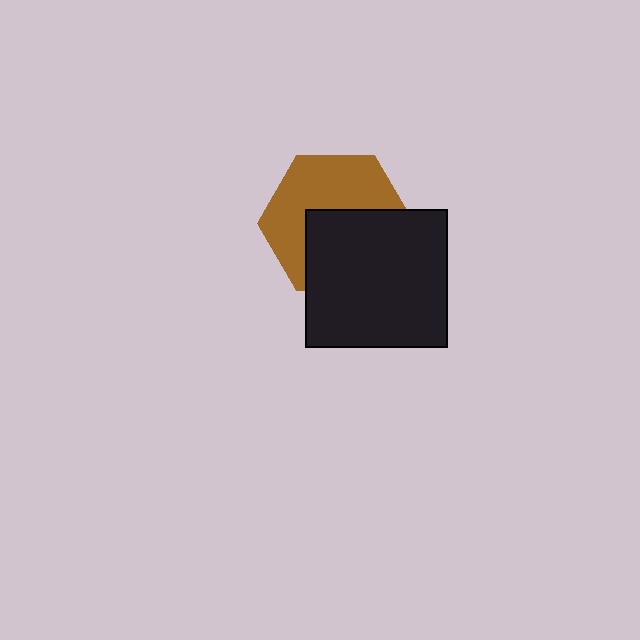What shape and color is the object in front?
The object in front is a black rectangle.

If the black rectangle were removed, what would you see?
You would see the complete brown hexagon.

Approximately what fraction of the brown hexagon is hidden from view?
Roughly 47% of the brown hexagon is hidden behind the black rectangle.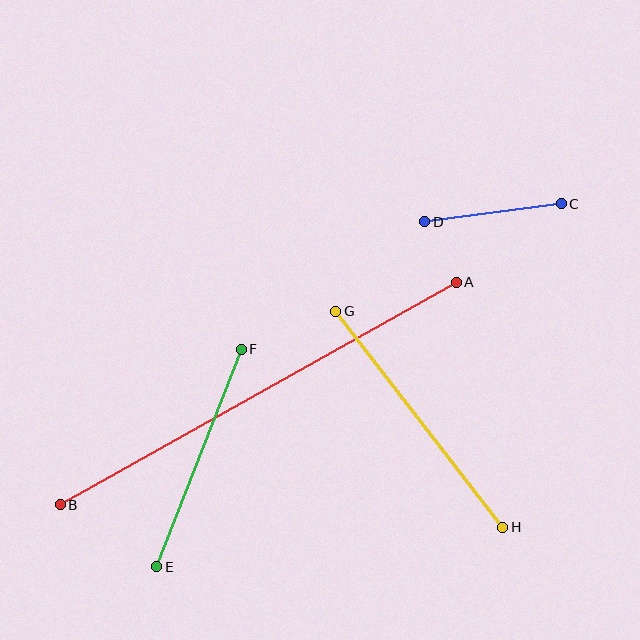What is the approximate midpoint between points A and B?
The midpoint is at approximately (258, 393) pixels.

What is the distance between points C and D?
The distance is approximately 138 pixels.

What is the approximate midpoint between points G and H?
The midpoint is at approximately (419, 419) pixels.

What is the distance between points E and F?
The distance is approximately 233 pixels.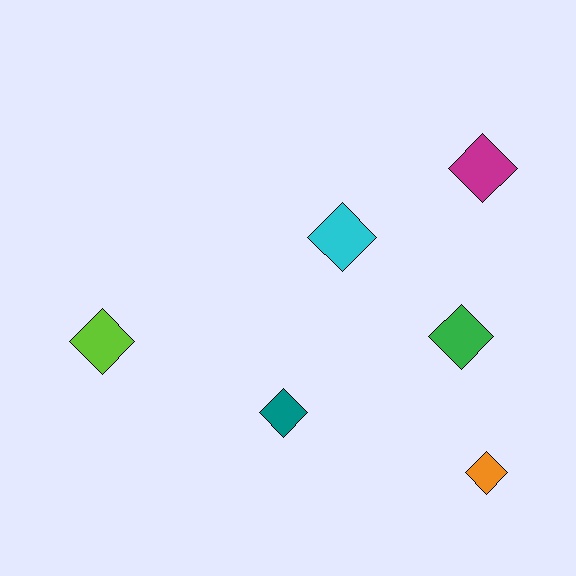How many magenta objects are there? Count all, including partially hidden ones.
There is 1 magenta object.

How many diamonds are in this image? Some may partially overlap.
There are 6 diamonds.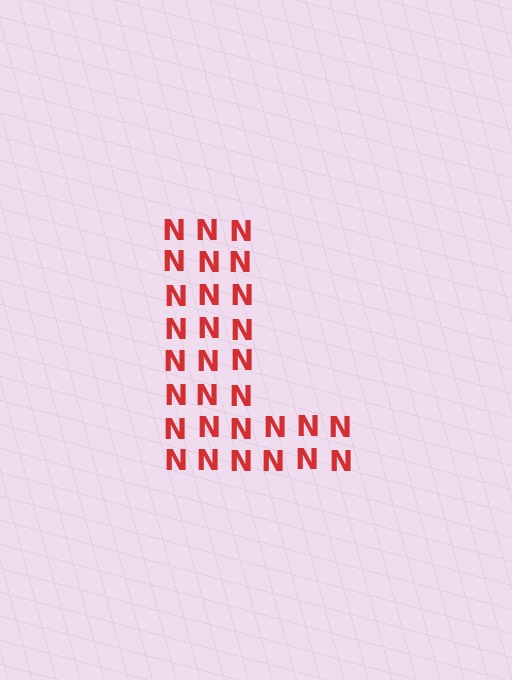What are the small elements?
The small elements are letter N's.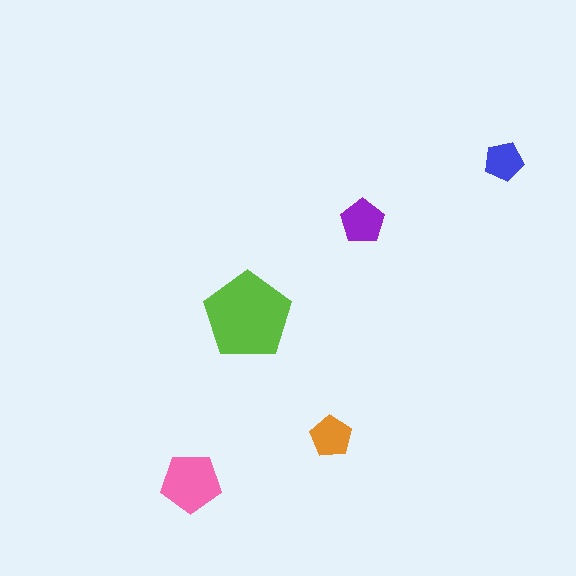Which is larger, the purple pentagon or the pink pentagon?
The pink one.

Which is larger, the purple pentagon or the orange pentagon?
The purple one.